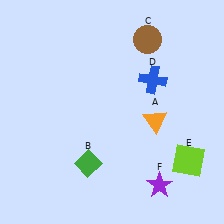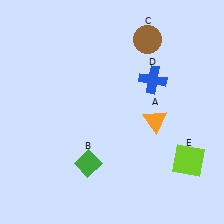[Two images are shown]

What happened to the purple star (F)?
The purple star (F) was removed in Image 2. It was in the bottom-right area of Image 1.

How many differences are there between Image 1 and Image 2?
There is 1 difference between the two images.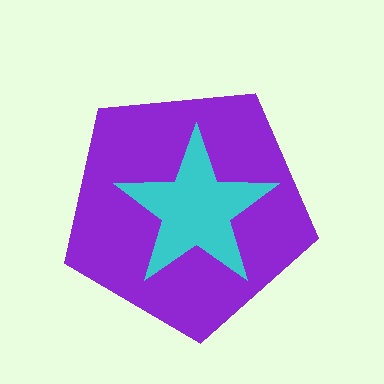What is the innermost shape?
The cyan star.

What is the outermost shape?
The purple pentagon.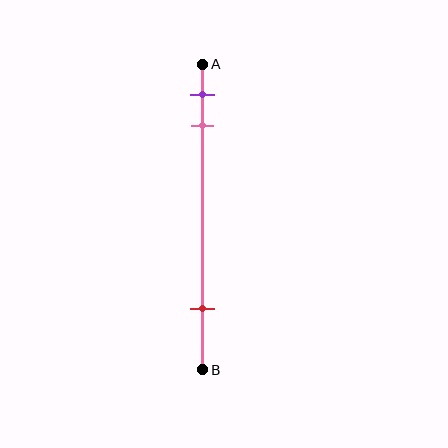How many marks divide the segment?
There are 3 marks dividing the segment.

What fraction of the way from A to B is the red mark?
The red mark is approximately 80% (0.8) of the way from A to B.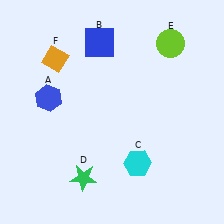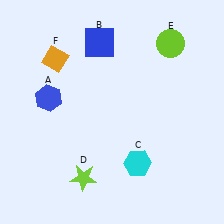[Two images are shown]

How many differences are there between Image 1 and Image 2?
There is 1 difference between the two images.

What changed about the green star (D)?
In Image 1, D is green. In Image 2, it changed to lime.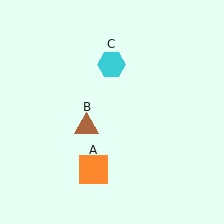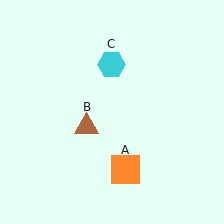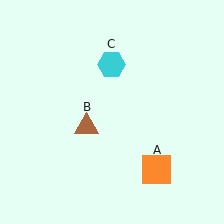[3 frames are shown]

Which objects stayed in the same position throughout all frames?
Brown triangle (object B) and cyan hexagon (object C) remained stationary.